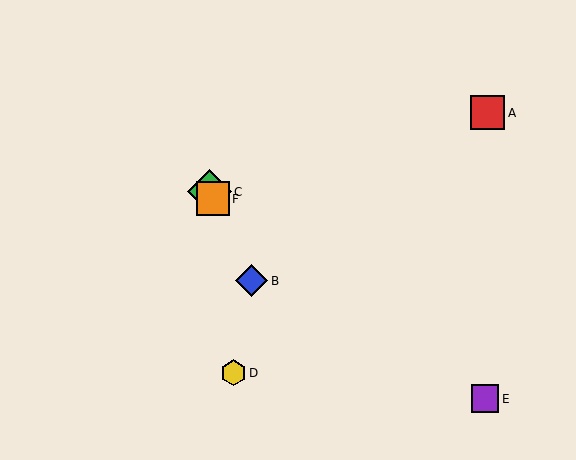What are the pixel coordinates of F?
Object F is at (213, 199).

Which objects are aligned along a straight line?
Objects B, C, F are aligned along a straight line.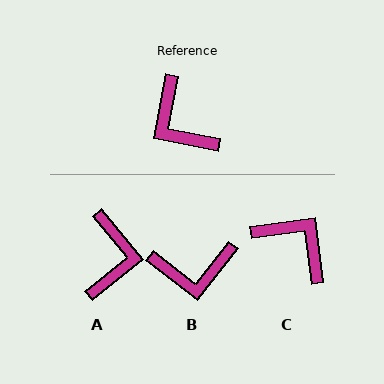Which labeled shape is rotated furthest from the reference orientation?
C, about 162 degrees away.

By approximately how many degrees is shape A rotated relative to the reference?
Approximately 140 degrees counter-clockwise.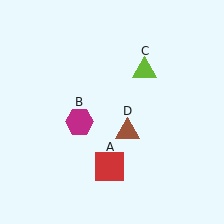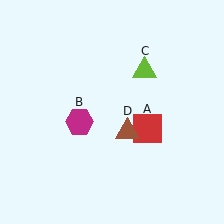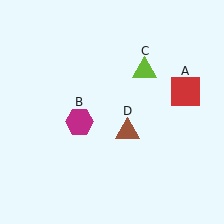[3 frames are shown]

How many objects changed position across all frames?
1 object changed position: red square (object A).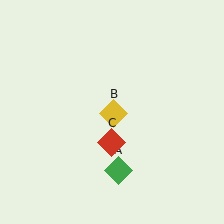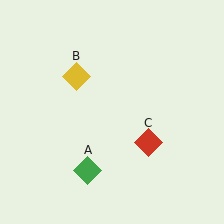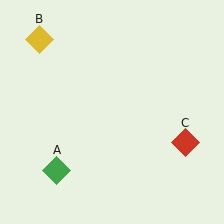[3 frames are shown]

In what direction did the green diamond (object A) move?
The green diamond (object A) moved left.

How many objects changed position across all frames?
3 objects changed position: green diamond (object A), yellow diamond (object B), red diamond (object C).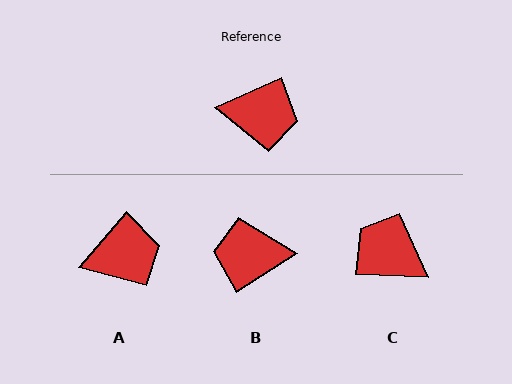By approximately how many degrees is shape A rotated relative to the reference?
Approximately 25 degrees counter-clockwise.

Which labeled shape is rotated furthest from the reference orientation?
B, about 172 degrees away.